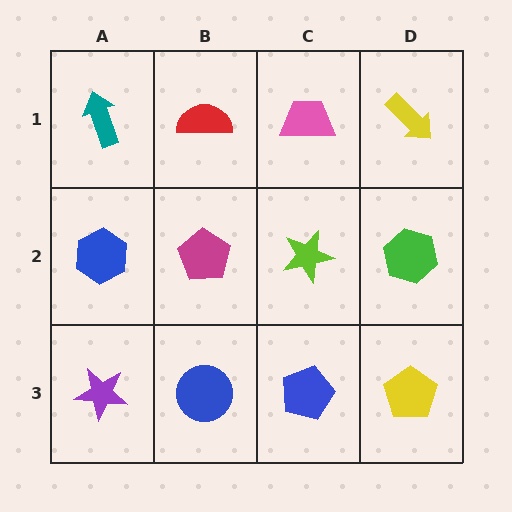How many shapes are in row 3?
4 shapes.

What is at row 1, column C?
A pink trapezoid.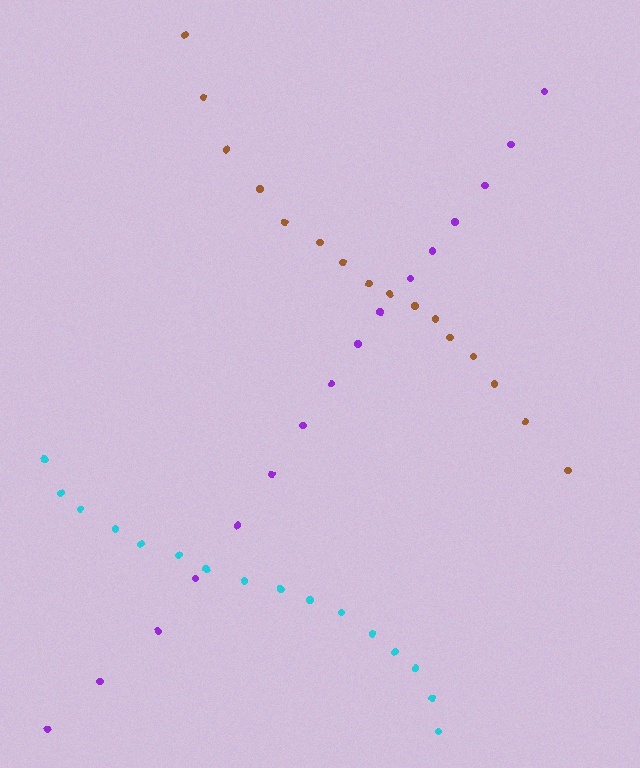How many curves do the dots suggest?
There are 3 distinct paths.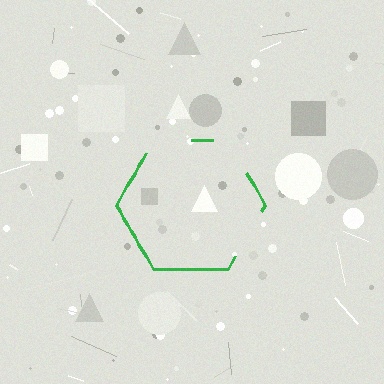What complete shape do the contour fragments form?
The contour fragments form a hexagon.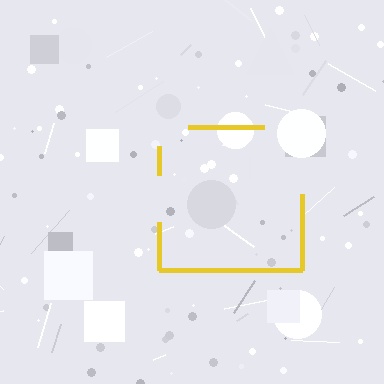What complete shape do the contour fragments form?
The contour fragments form a square.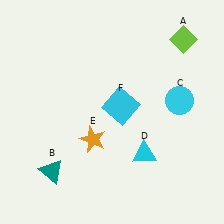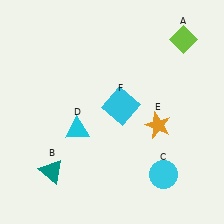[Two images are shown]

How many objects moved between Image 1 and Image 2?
3 objects moved between the two images.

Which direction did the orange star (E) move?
The orange star (E) moved right.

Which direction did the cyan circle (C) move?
The cyan circle (C) moved down.